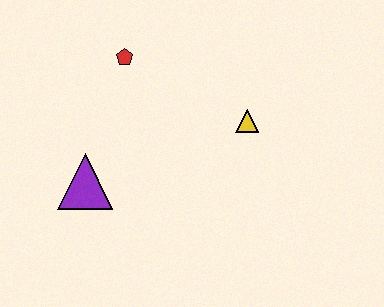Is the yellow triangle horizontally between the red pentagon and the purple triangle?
No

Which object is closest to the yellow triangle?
The red pentagon is closest to the yellow triangle.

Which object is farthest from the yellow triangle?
The purple triangle is farthest from the yellow triangle.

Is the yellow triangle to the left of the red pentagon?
No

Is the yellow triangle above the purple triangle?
Yes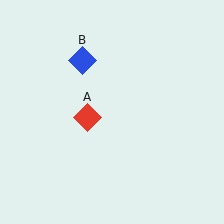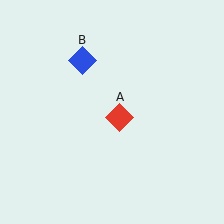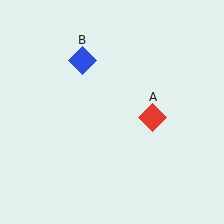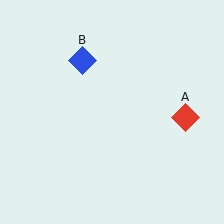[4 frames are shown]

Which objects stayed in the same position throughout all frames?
Blue diamond (object B) remained stationary.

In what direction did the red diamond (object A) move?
The red diamond (object A) moved right.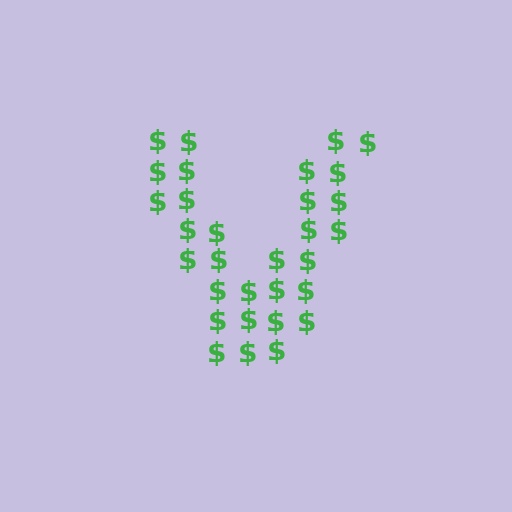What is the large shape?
The large shape is the letter V.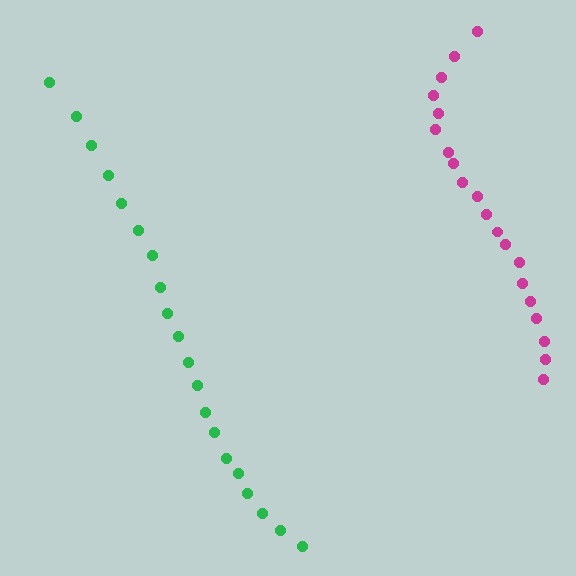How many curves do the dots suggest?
There are 2 distinct paths.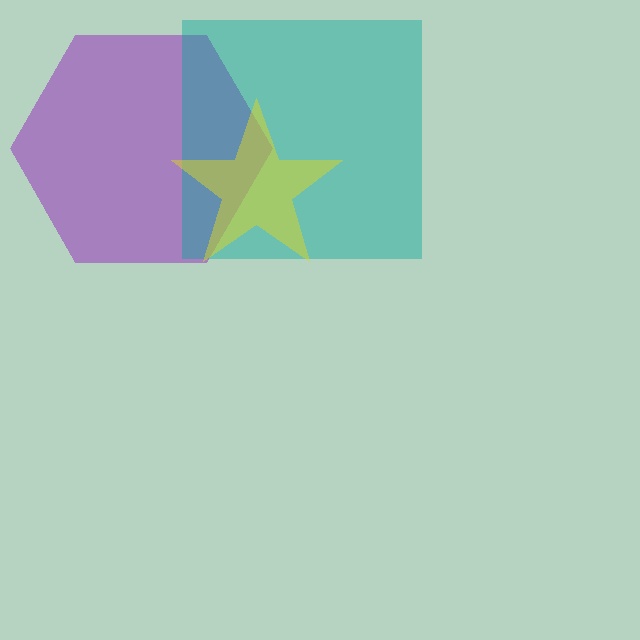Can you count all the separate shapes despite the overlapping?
Yes, there are 3 separate shapes.